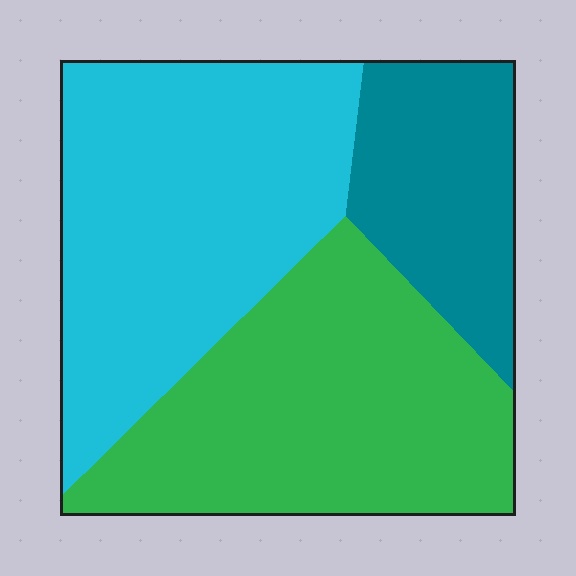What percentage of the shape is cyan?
Cyan covers 41% of the shape.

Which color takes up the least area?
Teal, at roughly 20%.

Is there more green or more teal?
Green.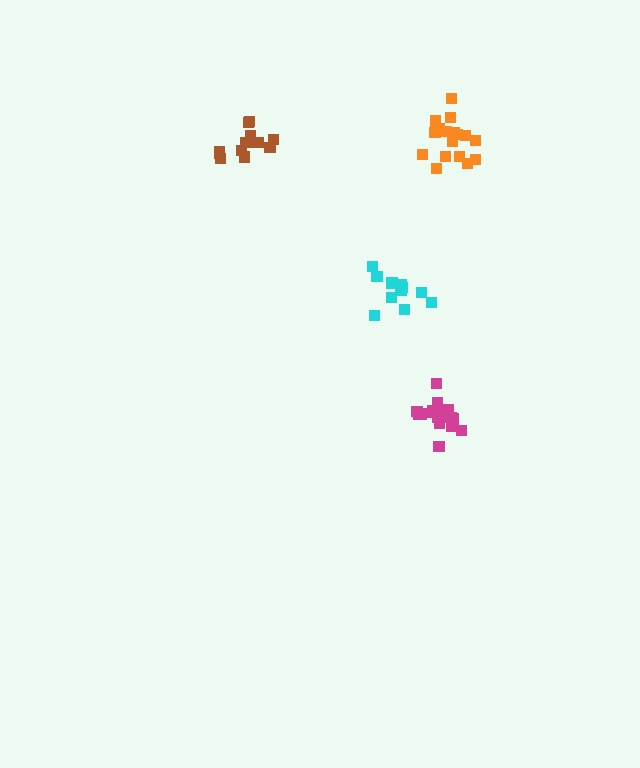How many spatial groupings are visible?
There are 4 spatial groupings.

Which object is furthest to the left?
The brown cluster is leftmost.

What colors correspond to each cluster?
The clusters are colored: cyan, orange, brown, magenta.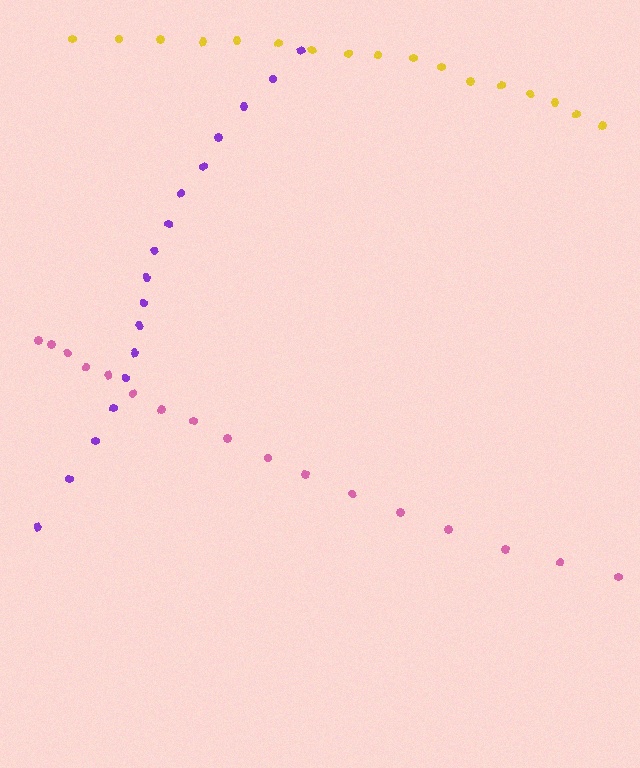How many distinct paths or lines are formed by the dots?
There are 3 distinct paths.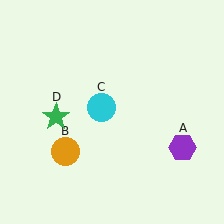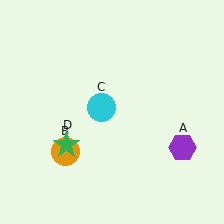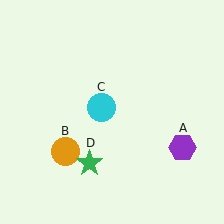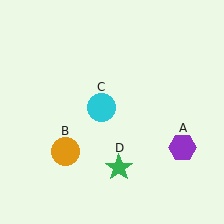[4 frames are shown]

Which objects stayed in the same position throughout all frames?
Purple hexagon (object A) and orange circle (object B) and cyan circle (object C) remained stationary.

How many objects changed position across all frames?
1 object changed position: green star (object D).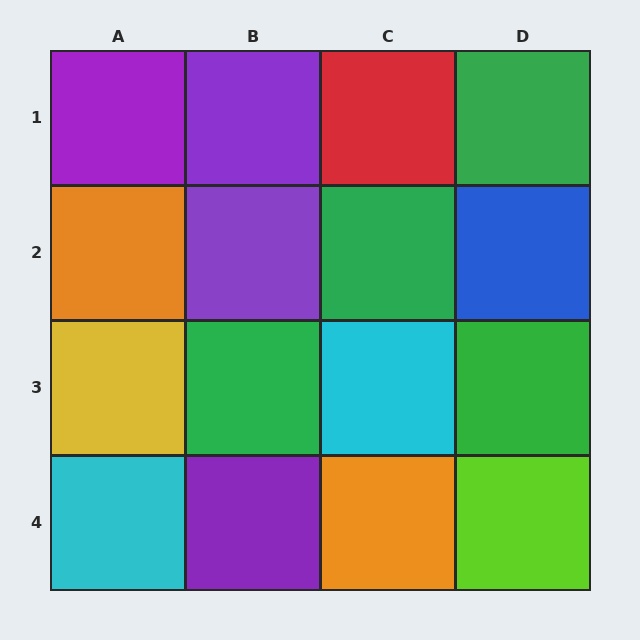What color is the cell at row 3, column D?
Green.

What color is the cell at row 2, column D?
Blue.